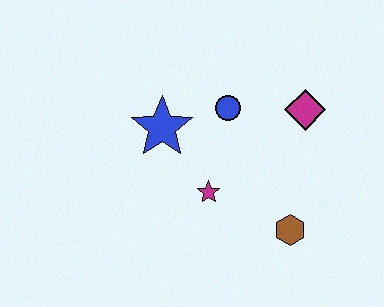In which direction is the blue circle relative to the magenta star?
The blue circle is above the magenta star.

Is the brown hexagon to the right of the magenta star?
Yes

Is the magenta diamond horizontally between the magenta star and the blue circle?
No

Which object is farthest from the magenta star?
The magenta diamond is farthest from the magenta star.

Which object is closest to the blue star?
The blue circle is closest to the blue star.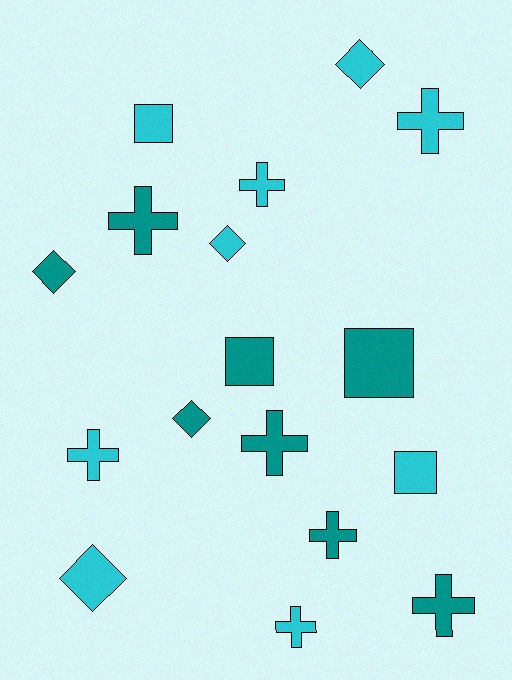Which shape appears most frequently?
Cross, with 8 objects.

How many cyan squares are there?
There are 2 cyan squares.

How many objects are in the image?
There are 17 objects.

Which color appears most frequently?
Cyan, with 9 objects.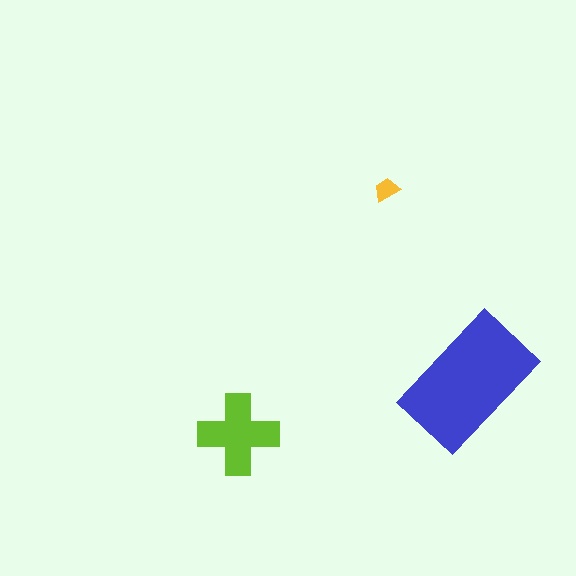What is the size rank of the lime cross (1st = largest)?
2nd.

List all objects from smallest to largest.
The yellow trapezoid, the lime cross, the blue rectangle.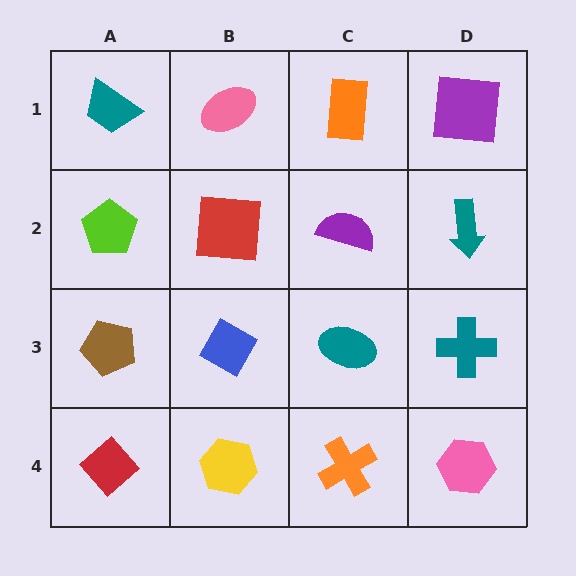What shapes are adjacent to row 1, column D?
A teal arrow (row 2, column D), an orange rectangle (row 1, column C).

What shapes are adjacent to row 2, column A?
A teal trapezoid (row 1, column A), a brown pentagon (row 3, column A), a red square (row 2, column B).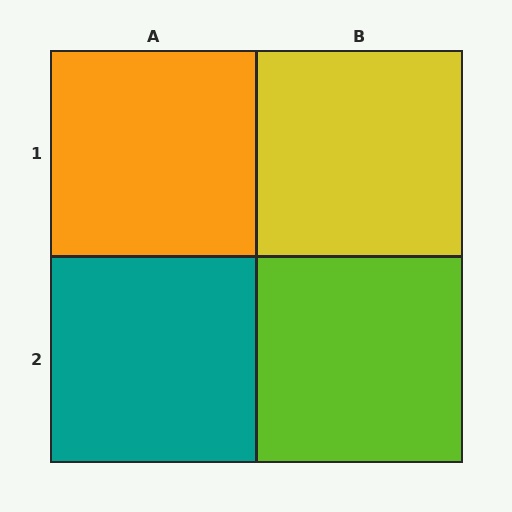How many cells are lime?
1 cell is lime.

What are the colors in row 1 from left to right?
Orange, yellow.